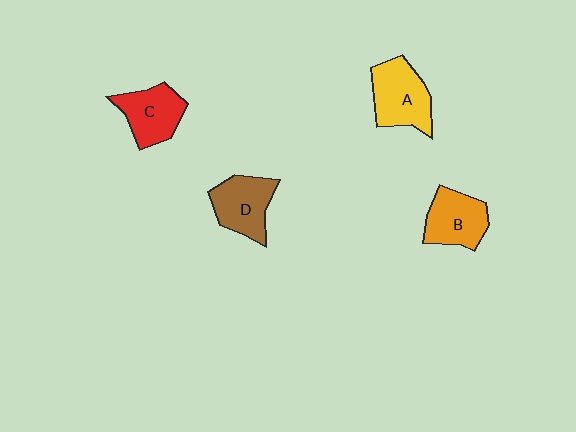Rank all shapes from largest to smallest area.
From largest to smallest: A (yellow), D (brown), B (orange), C (red).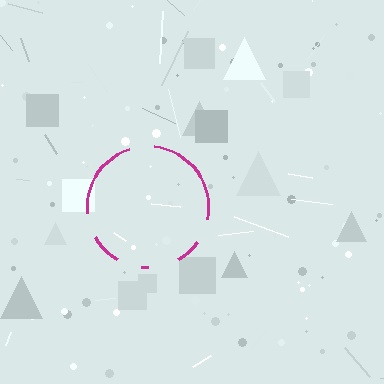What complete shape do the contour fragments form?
The contour fragments form a circle.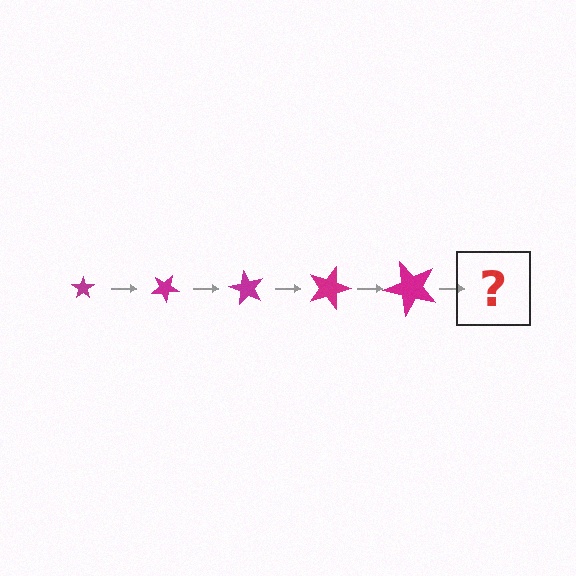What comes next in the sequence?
The next element should be a star, larger than the previous one and rotated 150 degrees from the start.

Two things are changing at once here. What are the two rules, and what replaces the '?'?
The two rules are that the star grows larger each step and it rotates 30 degrees each step. The '?' should be a star, larger than the previous one and rotated 150 degrees from the start.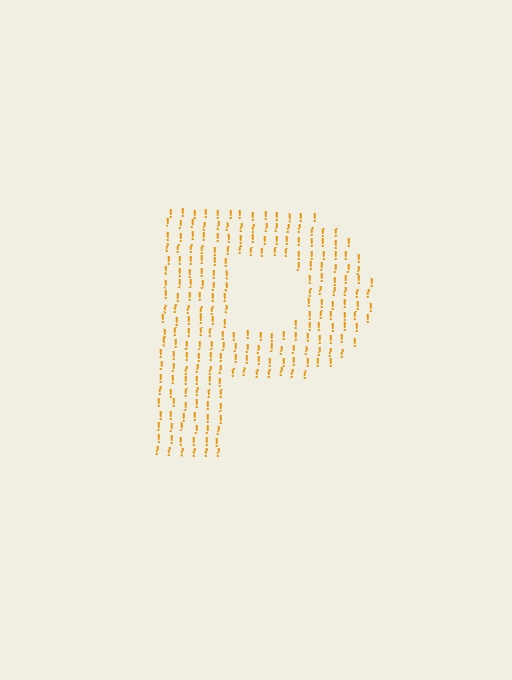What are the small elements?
The small elements are exclamation marks.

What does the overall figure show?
The overall figure shows the letter P.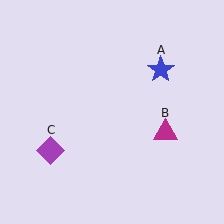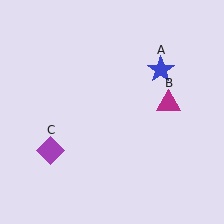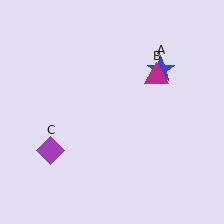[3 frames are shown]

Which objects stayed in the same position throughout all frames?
Blue star (object A) and purple diamond (object C) remained stationary.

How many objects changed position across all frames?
1 object changed position: magenta triangle (object B).